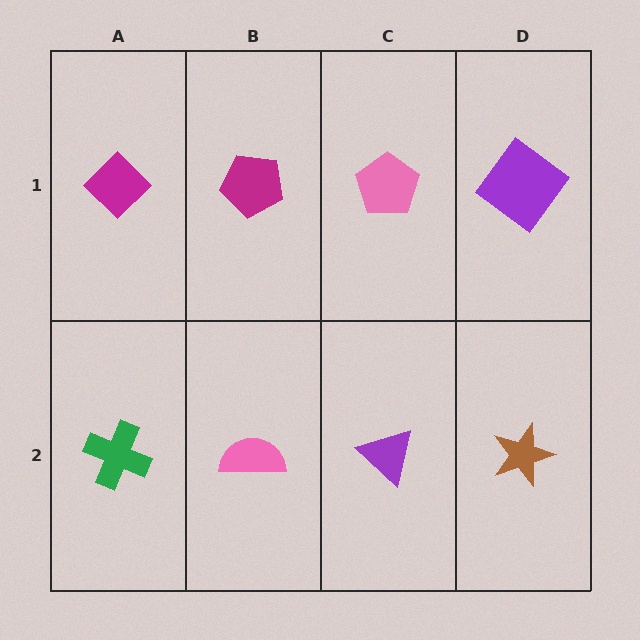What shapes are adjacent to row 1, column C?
A purple triangle (row 2, column C), a magenta pentagon (row 1, column B), a purple diamond (row 1, column D).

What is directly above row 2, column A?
A magenta diamond.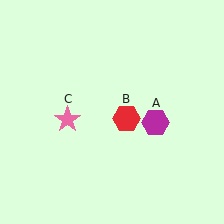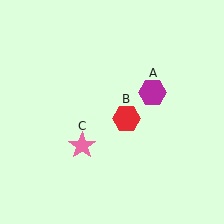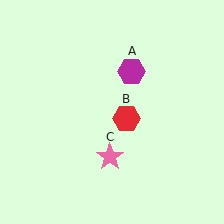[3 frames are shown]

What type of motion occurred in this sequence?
The magenta hexagon (object A), pink star (object C) rotated counterclockwise around the center of the scene.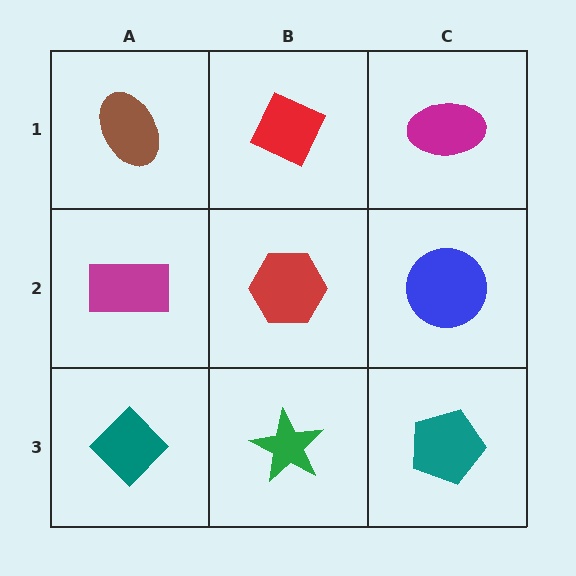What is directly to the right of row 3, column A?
A green star.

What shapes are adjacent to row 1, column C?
A blue circle (row 2, column C), a red diamond (row 1, column B).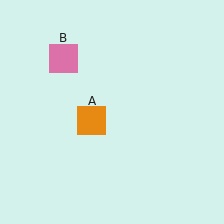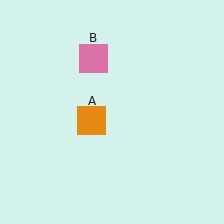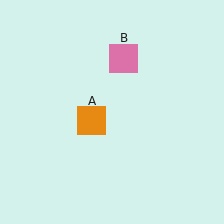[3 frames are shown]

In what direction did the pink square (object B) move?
The pink square (object B) moved right.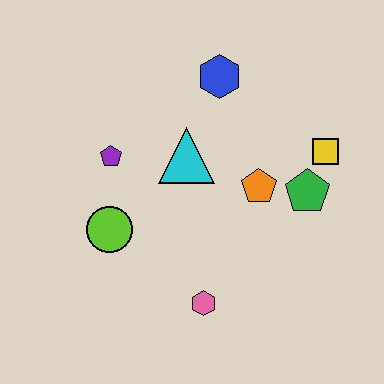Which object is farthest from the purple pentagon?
The yellow square is farthest from the purple pentagon.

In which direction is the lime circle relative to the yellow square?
The lime circle is to the left of the yellow square.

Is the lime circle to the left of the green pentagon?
Yes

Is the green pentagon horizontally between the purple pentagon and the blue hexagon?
No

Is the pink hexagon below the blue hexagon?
Yes